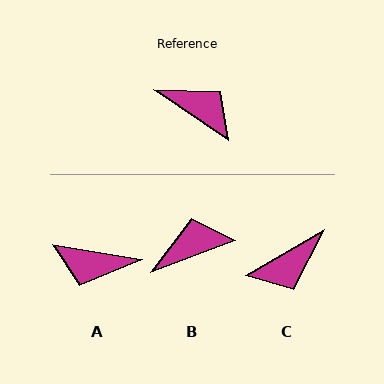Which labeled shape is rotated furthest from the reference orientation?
A, about 155 degrees away.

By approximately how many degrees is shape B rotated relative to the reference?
Approximately 55 degrees counter-clockwise.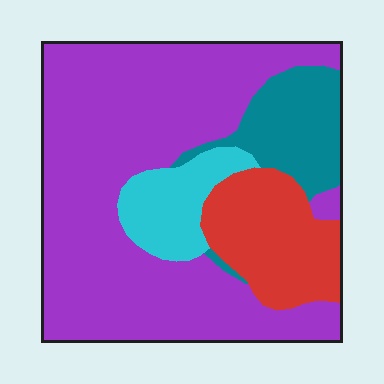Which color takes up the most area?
Purple, at roughly 60%.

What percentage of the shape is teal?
Teal takes up about one eighth (1/8) of the shape.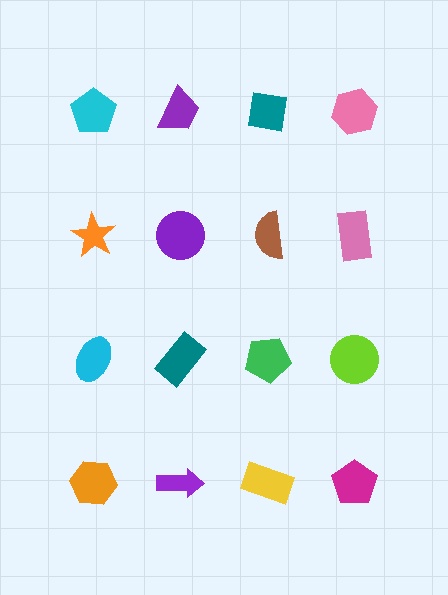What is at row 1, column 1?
A cyan pentagon.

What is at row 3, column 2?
A teal rectangle.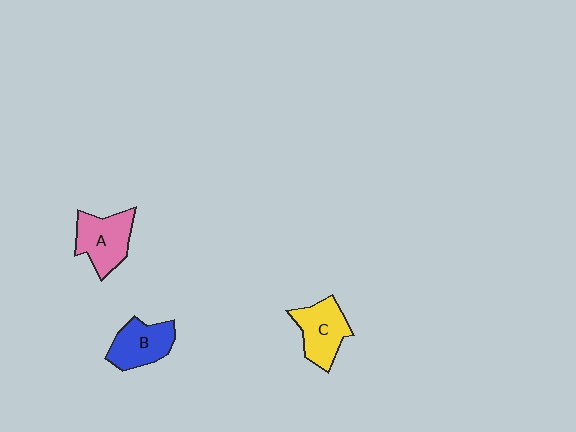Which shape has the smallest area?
Shape B (blue).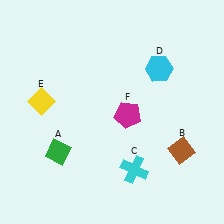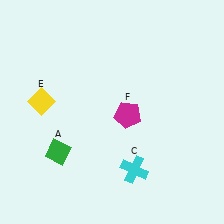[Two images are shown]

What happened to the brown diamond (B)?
The brown diamond (B) was removed in Image 2. It was in the bottom-right area of Image 1.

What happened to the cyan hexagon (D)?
The cyan hexagon (D) was removed in Image 2. It was in the top-right area of Image 1.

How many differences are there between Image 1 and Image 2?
There are 2 differences between the two images.